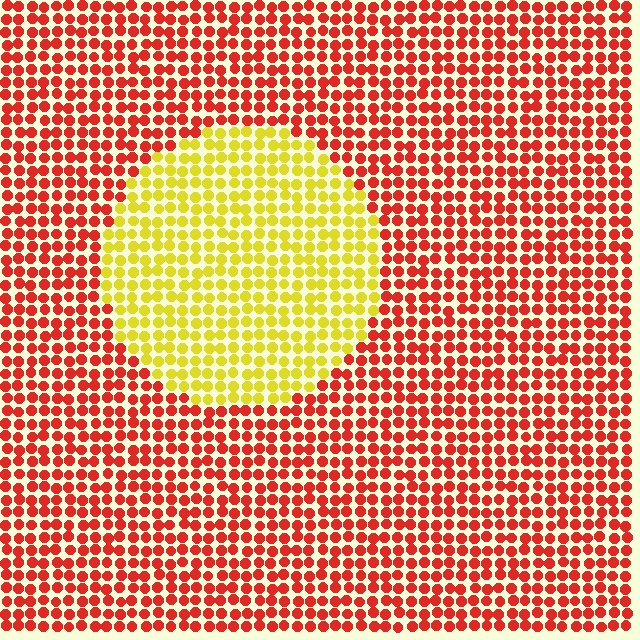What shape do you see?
I see a circle.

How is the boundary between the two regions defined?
The boundary is defined purely by a slight shift in hue (about 58 degrees). Spacing, size, and orientation are identical on both sides.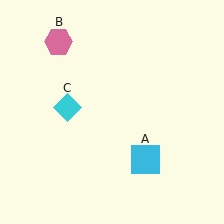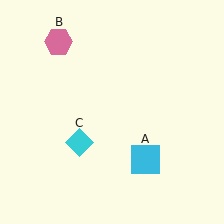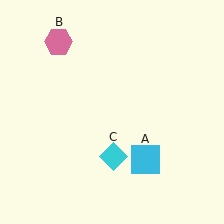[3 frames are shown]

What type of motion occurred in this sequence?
The cyan diamond (object C) rotated counterclockwise around the center of the scene.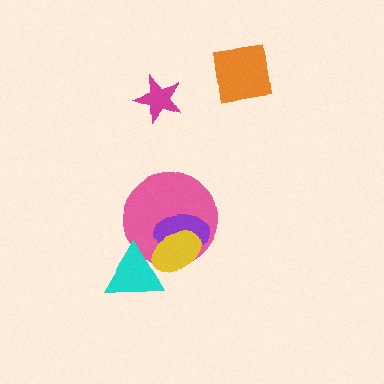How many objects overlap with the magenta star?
0 objects overlap with the magenta star.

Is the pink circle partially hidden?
Yes, it is partially covered by another shape.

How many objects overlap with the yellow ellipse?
3 objects overlap with the yellow ellipse.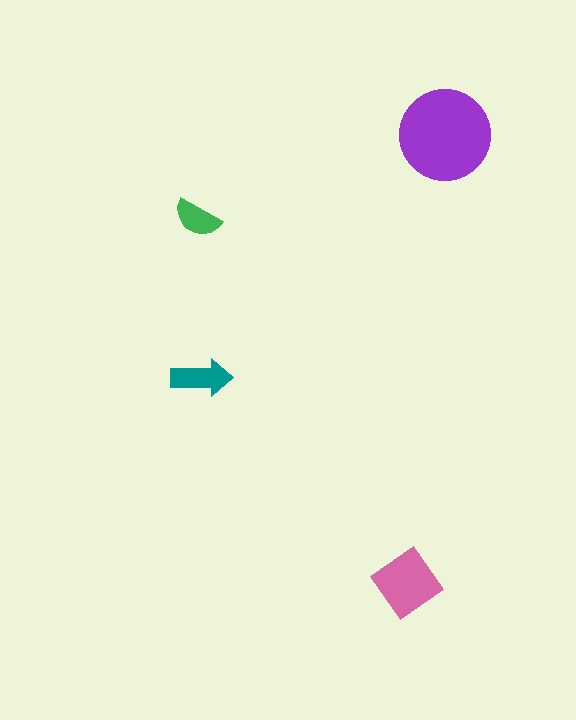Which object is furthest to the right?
The purple circle is rightmost.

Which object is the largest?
The purple circle.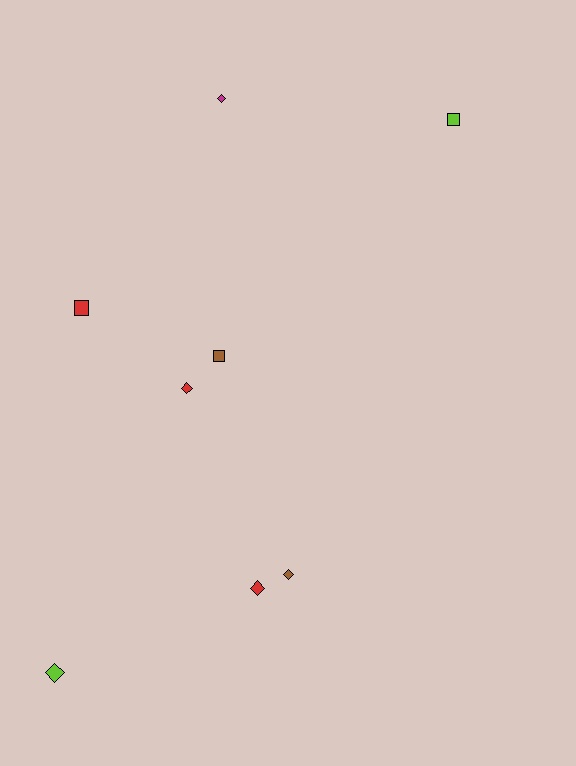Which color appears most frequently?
Red, with 3 objects.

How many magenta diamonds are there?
There is 1 magenta diamond.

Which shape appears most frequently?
Diamond, with 5 objects.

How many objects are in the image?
There are 8 objects.